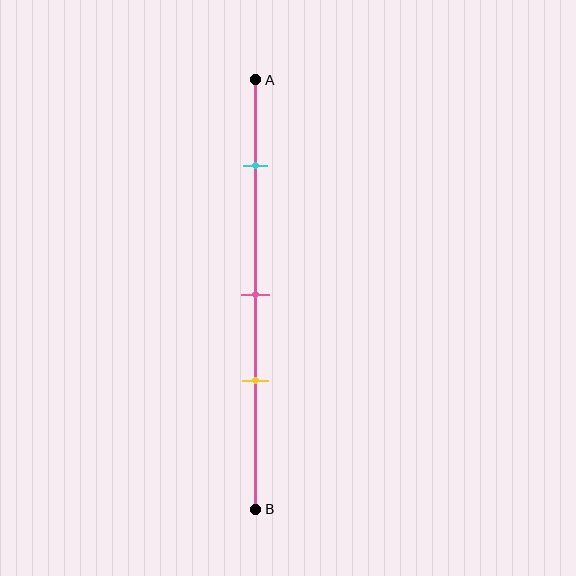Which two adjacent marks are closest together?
The pink and yellow marks are the closest adjacent pair.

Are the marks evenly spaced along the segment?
No, the marks are not evenly spaced.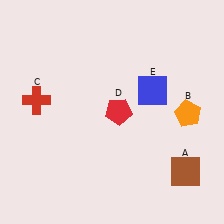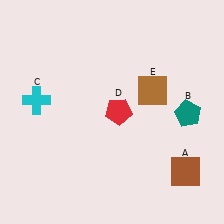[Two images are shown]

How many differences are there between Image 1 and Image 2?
There are 3 differences between the two images.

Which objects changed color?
B changed from orange to teal. C changed from red to cyan. E changed from blue to brown.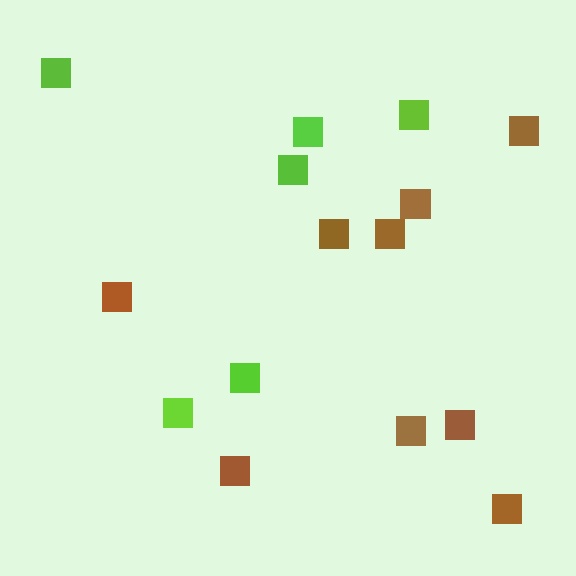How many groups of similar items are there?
There are 2 groups: one group of lime squares (6) and one group of brown squares (9).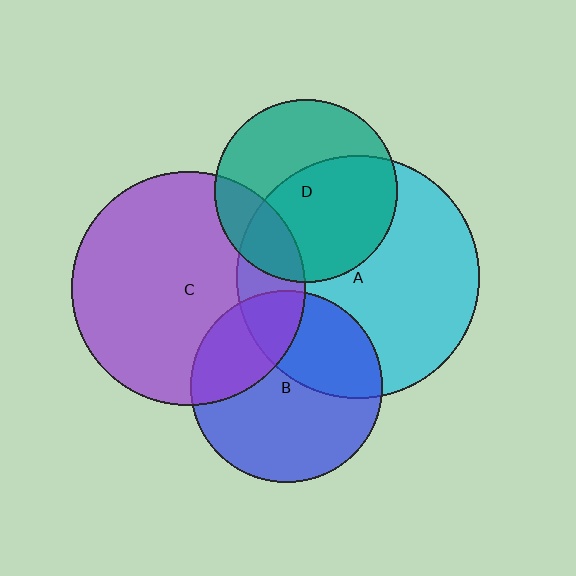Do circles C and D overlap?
Yes.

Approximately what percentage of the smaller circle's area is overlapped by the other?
Approximately 20%.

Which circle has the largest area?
Circle A (cyan).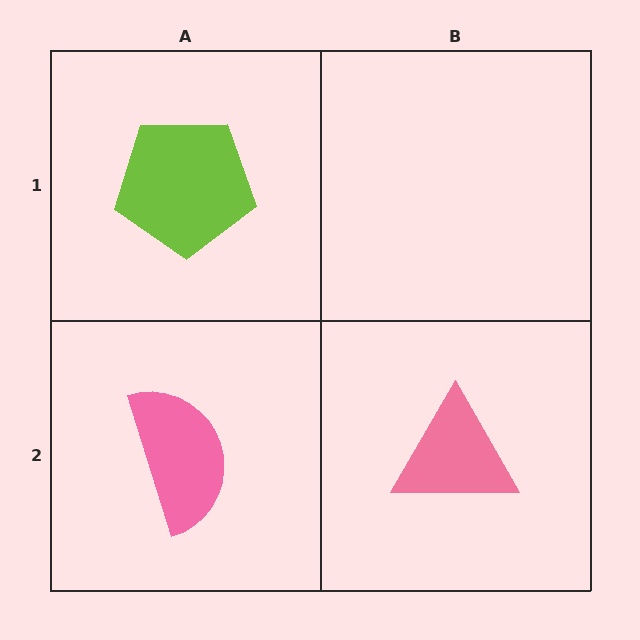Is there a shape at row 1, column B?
No, that cell is empty.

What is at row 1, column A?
A lime pentagon.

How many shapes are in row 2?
2 shapes.